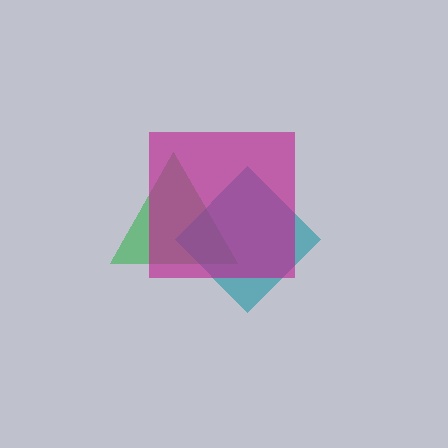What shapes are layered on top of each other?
The layered shapes are: a green triangle, a teal diamond, a magenta square.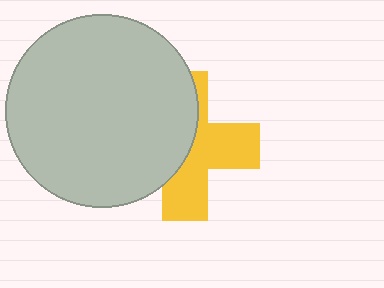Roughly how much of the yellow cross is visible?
About half of it is visible (roughly 51%).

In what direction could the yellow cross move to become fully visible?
The yellow cross could move right. That would shift it out from behind the light gray circle entirely.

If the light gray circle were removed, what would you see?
You would see the complete yellow cross.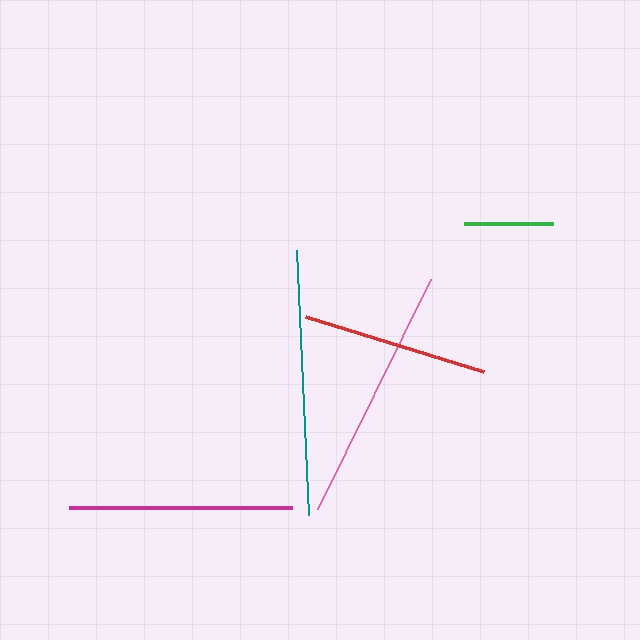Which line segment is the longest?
The teal line is the longest at approximately 266 pixels.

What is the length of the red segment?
The red segment is approximately 187 pixels long.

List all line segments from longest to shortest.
From longest to shortest: teal, pink, magenta, red, green.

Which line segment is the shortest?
The green line is the shortest at approximately 89 pixels.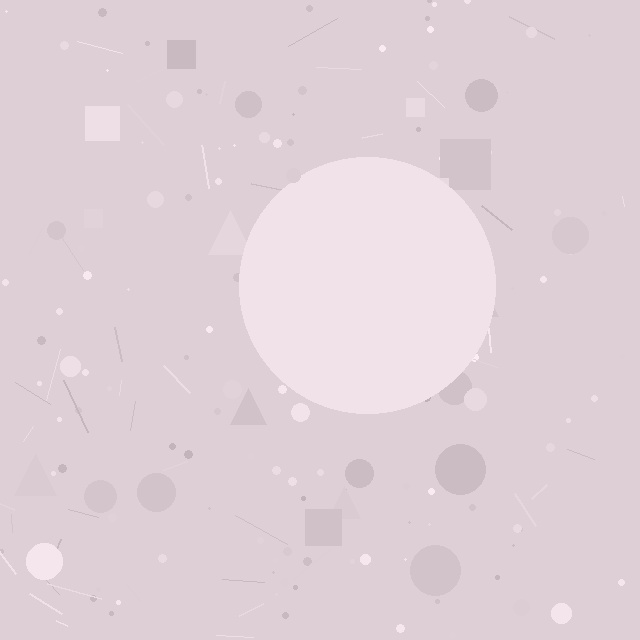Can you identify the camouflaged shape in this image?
The camouflaged shape is a circle.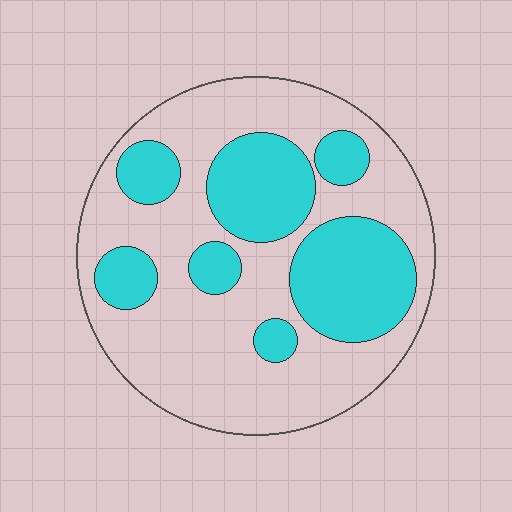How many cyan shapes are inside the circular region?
7.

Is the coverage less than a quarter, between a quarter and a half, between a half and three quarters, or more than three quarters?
Between a quarter and a half.